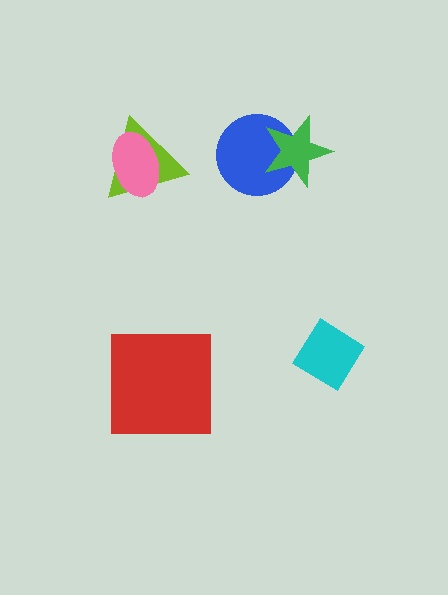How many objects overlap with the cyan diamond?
0 objects overlap with the cyan diamond.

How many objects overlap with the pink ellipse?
1 object overlaps with the pink ellipse.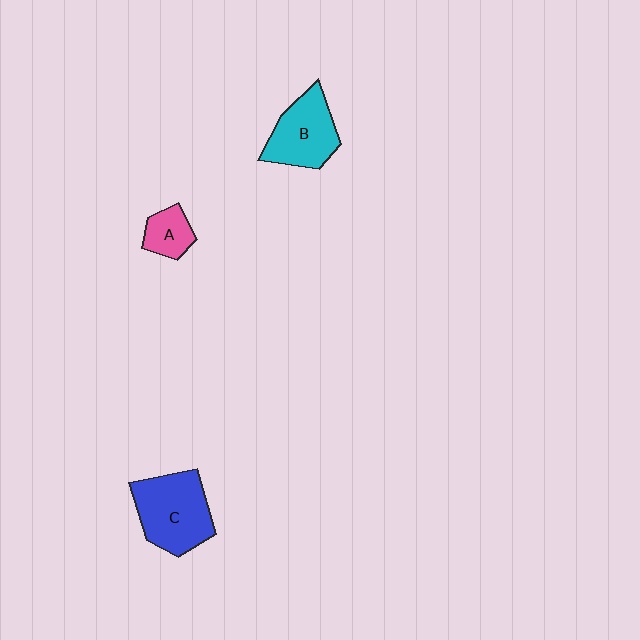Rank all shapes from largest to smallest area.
From largest to smallest: C (blue), B (cyan), A (pink).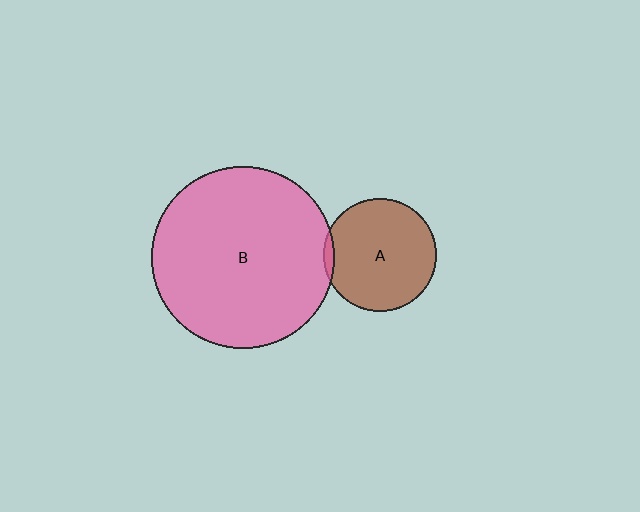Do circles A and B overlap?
Yes.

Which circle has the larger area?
Circle B (pink).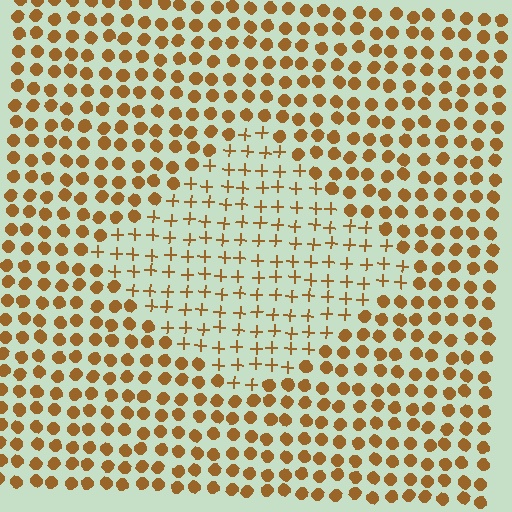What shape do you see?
I see a diamond.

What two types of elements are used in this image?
The image uses plus signs inside the diamond region and circles outside it.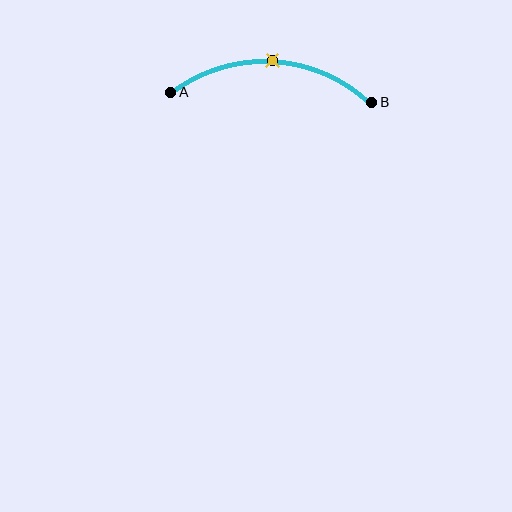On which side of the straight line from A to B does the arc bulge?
The arc bulges above the straight line connecting A and B.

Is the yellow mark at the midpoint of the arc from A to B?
Yes. The yellow mark lies on the arc at equal arc-length from both A and B — it is the arc midpoint.